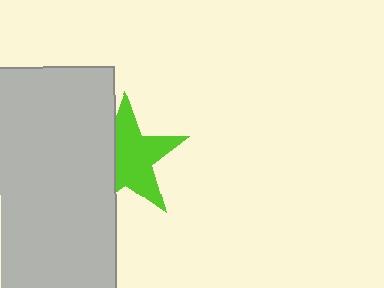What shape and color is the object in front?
The object in front is a light gray rectangle.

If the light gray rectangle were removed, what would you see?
You would see the complete lime star.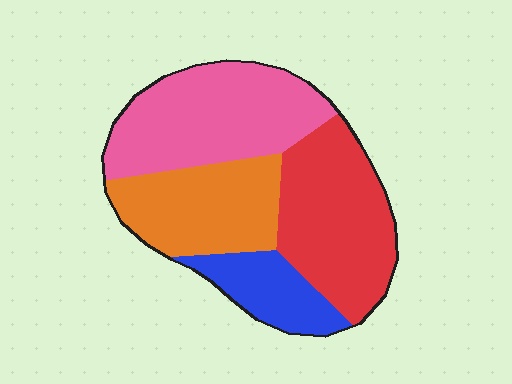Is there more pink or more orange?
Pink.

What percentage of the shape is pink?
Pink takes up about one third (1/3) of the shape.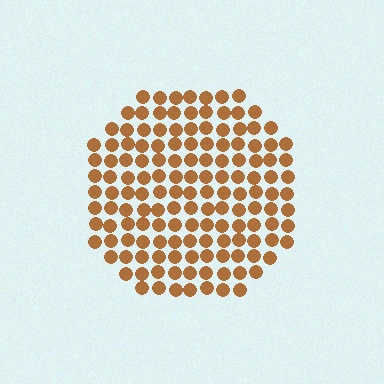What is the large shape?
The large shape is a circle.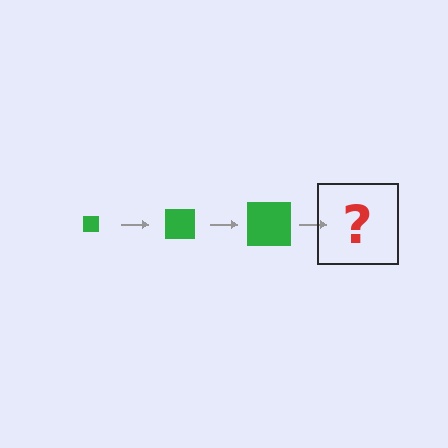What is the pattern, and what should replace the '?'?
The pattern is that the square gets progressively larger each step. The '?' should be a green square, larger than the previous one.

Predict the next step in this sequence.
The next step is a green square, larger than the previous one.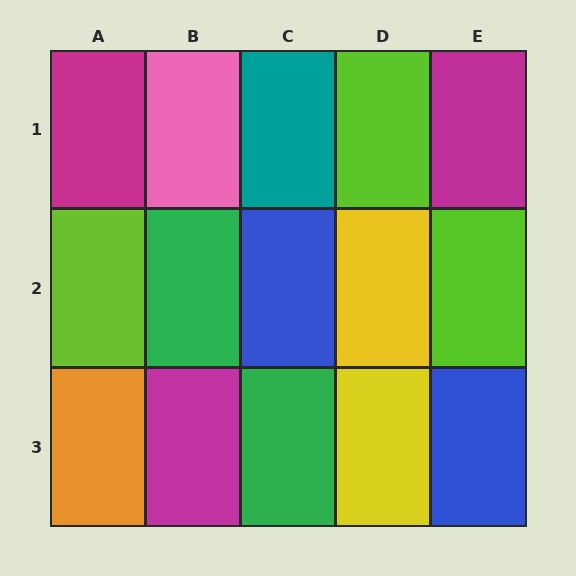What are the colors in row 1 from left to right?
Magenta, pink, teal, lime, magenta.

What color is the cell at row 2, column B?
Green.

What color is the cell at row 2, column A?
Lime.